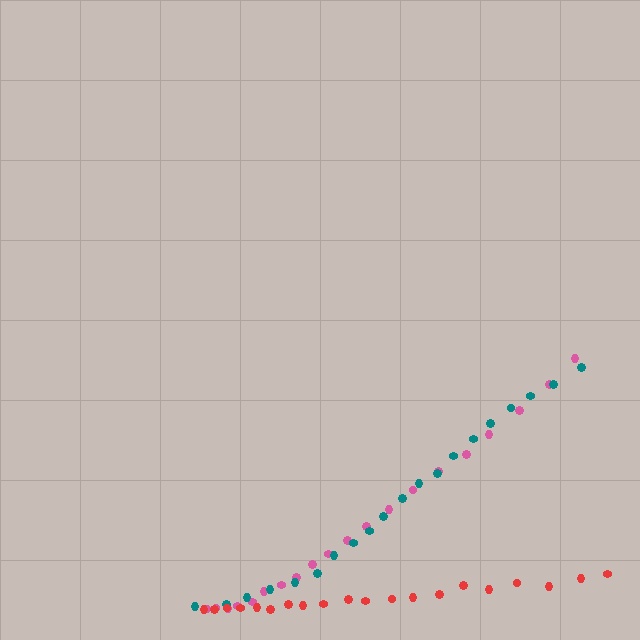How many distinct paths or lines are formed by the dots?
There are 3 distinct paths.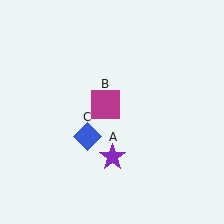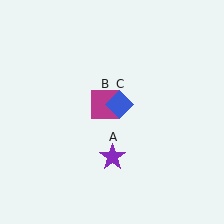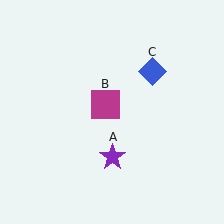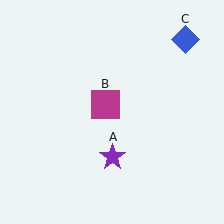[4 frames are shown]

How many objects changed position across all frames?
1 object changed position: blue diamond (object C).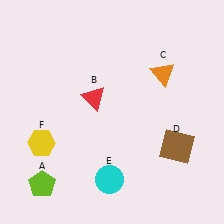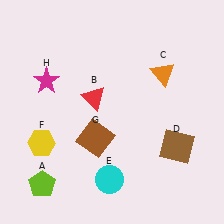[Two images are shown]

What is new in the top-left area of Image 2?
A magenta star (H) was added in the top-left area of Image 2.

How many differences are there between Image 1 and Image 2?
There are 2 differences between the two images.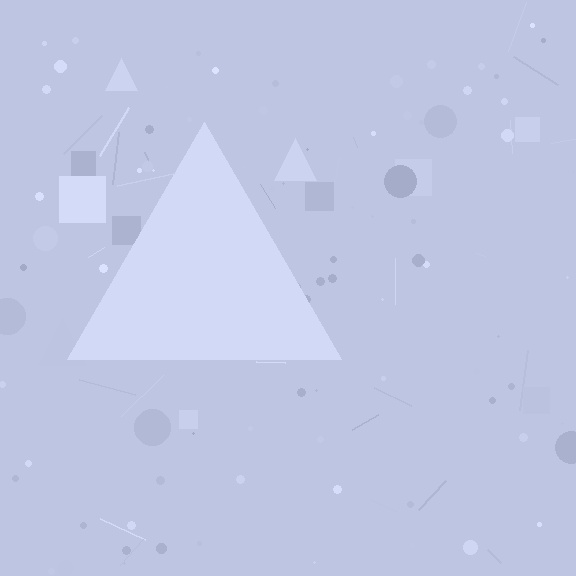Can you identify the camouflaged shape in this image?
The camouflaged shape is a triangle.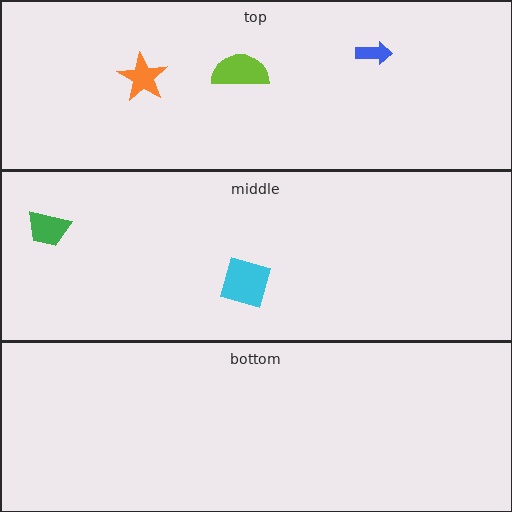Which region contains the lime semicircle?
The top region.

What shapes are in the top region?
The orange star, the blue arrow, the lime semicircle.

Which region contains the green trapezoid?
The middle region.